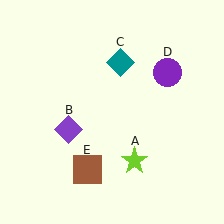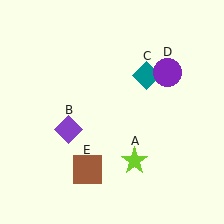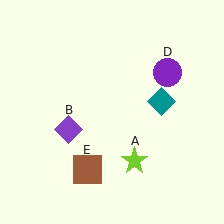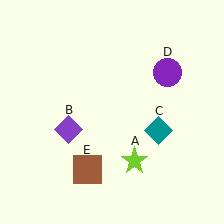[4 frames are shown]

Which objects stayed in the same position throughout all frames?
Lime star (object A) and purple diamond (object B) and purple circle (object D) and brown square (object E) remained stationary.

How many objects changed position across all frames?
1 object changed position: teal diamond (object C).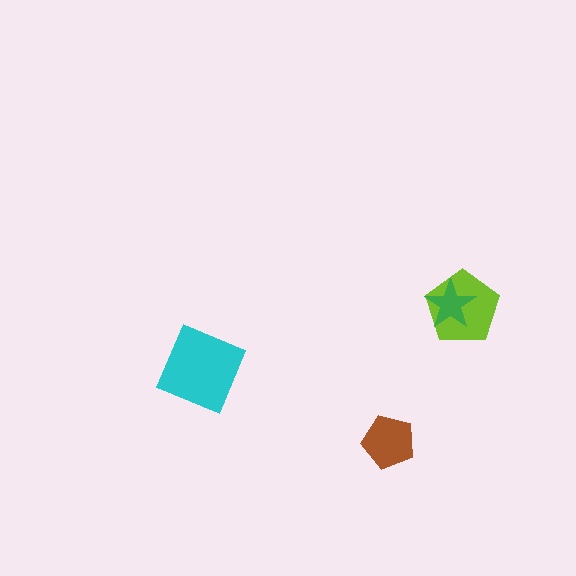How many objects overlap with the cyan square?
0 objects overlap with the cyan square.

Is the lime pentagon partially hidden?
Yes, it is partially covered by another shape.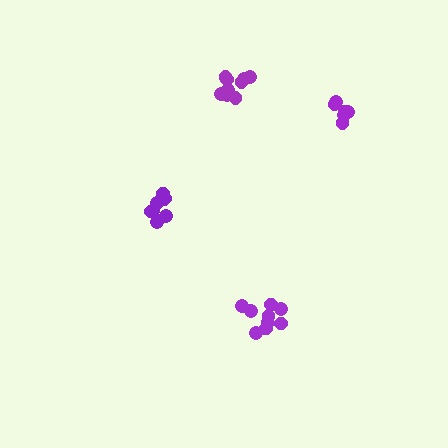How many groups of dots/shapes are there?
There are 4 groups.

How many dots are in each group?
Group 1: 9 dots, Group 2: 8 dots, Group 3: 9 dots, Group 4: 6 dots (32 total).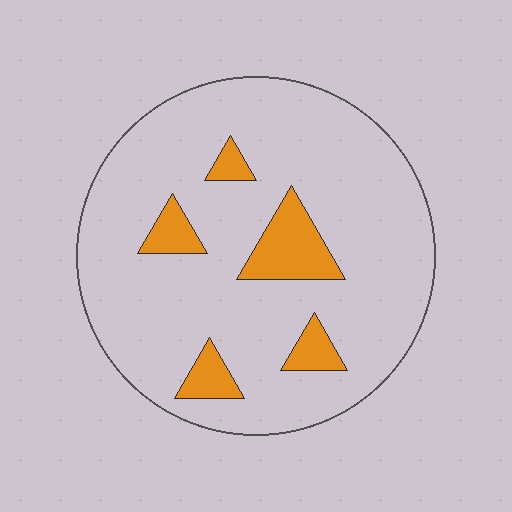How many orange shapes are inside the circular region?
5.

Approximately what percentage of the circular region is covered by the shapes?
Approximately 15%.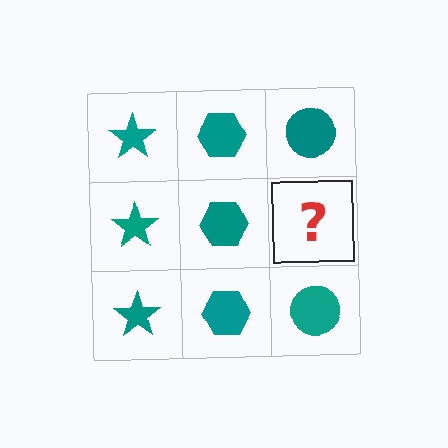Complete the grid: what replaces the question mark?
The question mark should be replaced with a teal circle.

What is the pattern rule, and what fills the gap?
The rule is that each column has a consistent shape. The gap should be filled with a teal circle.